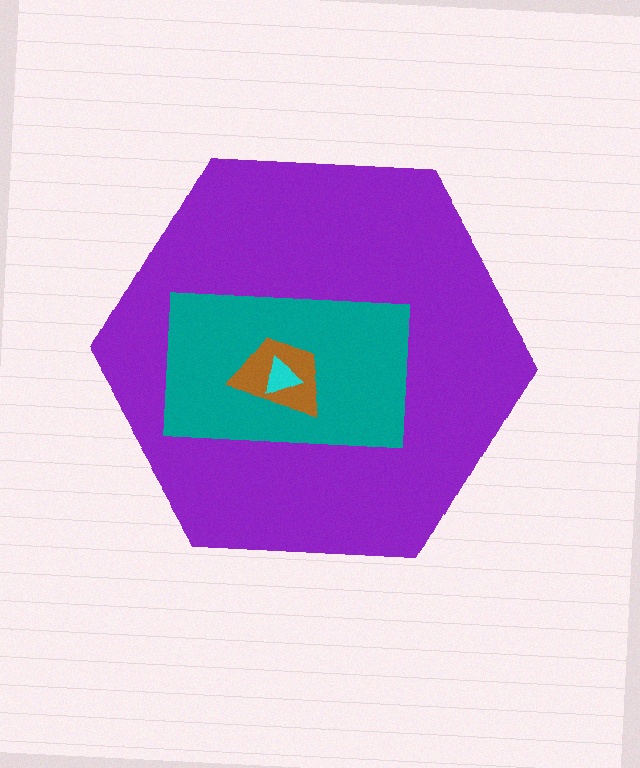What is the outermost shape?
The purple hexagon.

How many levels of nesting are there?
4.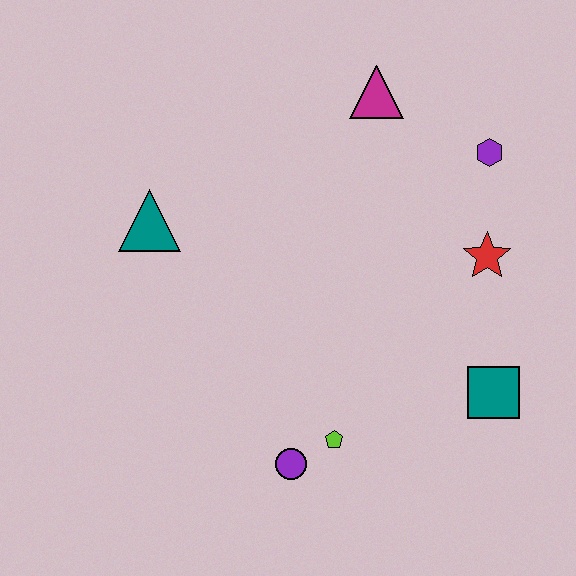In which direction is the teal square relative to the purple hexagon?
The teal square is below the purple hexagon.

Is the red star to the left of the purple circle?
No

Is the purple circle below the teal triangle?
Yes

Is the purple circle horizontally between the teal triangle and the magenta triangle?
Yes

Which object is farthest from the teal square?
The teal triangle is farthest from the teal square.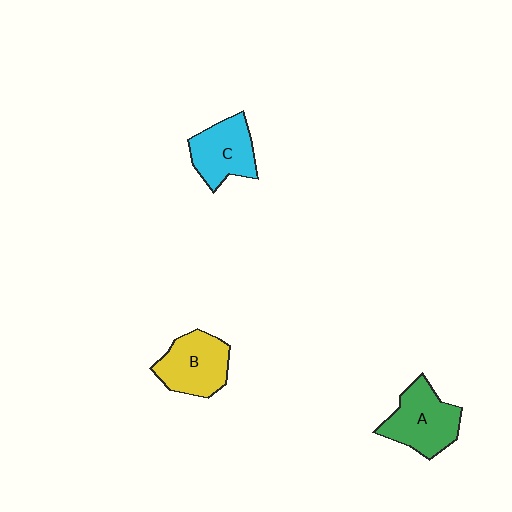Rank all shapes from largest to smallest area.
From largest to smallest: A (green), B (yellow), C (cyan).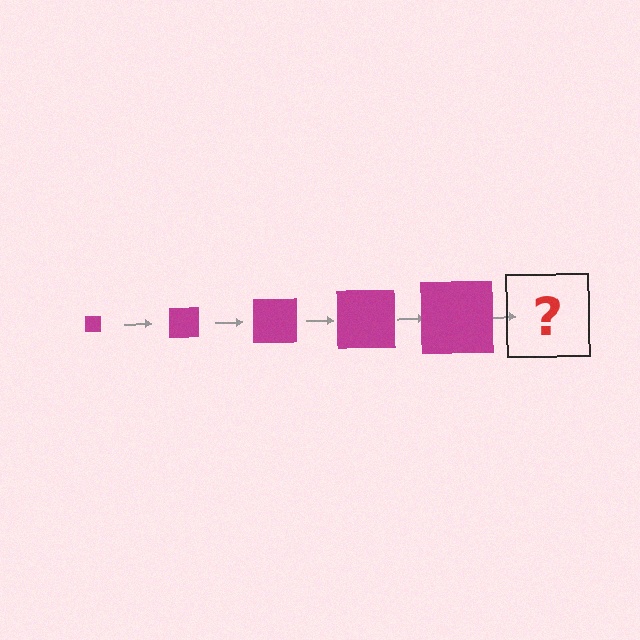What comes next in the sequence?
The next element should be a magenta square, larger than the previous one.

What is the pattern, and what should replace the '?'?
The pattern is that the square gets progressively larger each step. The '?' should be a magenta square, larger than the previous one.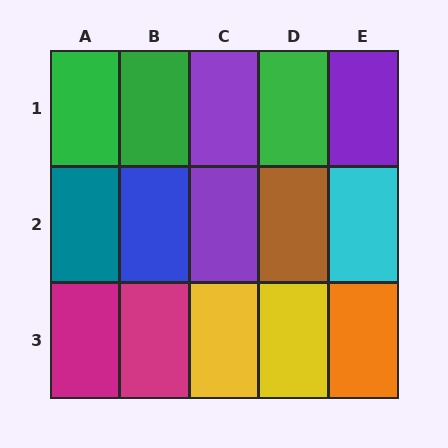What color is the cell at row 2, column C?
Purple.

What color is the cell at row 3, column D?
Yellow.